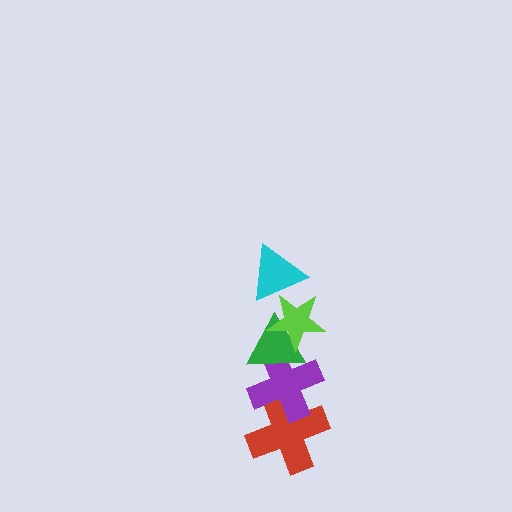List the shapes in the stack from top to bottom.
From top to bottom: the cyan triangle, the lime star, the green triangle, the purple cross, the red cross.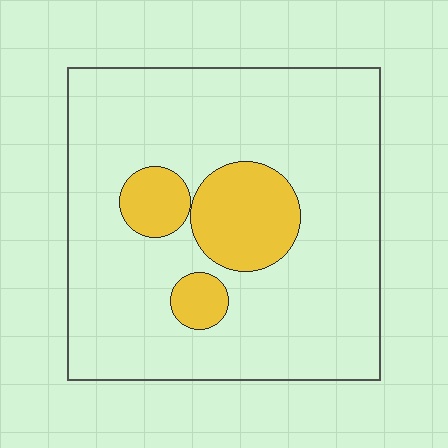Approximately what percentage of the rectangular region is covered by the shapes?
Approximately 15%.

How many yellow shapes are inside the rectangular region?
3.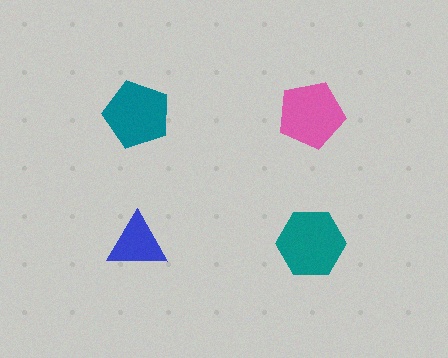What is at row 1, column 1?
A teal pentagon.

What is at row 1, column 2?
A pink pentagon.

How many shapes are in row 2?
2 shapes.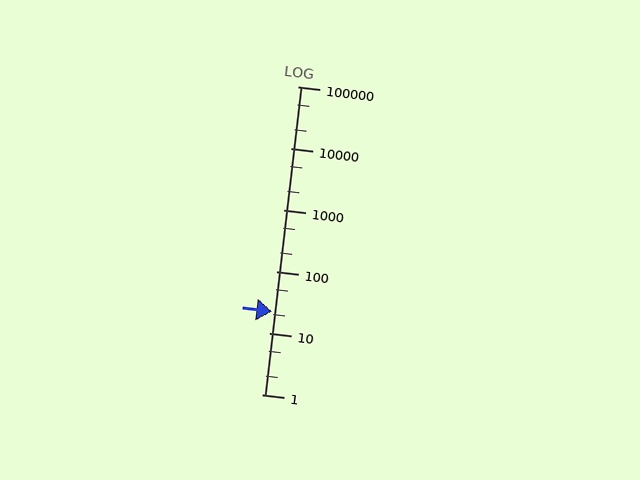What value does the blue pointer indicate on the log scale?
The pointer indicates approximately 22.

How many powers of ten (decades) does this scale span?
The scale spans 5 decades, from 1 to 100000.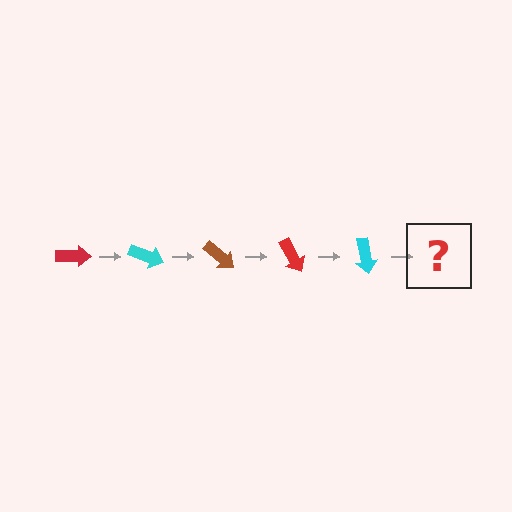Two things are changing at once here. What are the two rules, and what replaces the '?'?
The two rules are that it rotates 20 degrees each step and the color cycles through red, cyan, and brown. The '?' should be a brown arrow, rotated 100 degrees from the start.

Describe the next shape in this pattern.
It should be a brown arrow, rotated 100 degrees from the start.